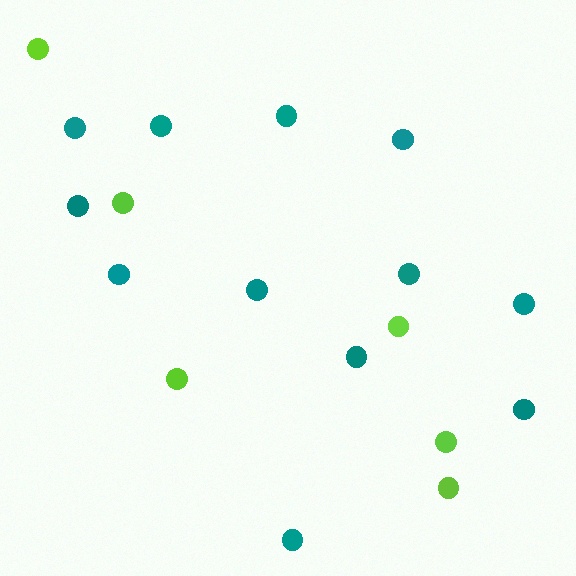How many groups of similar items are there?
There are 2 groups: one group of lime circles (6) and one group of teal circles (12).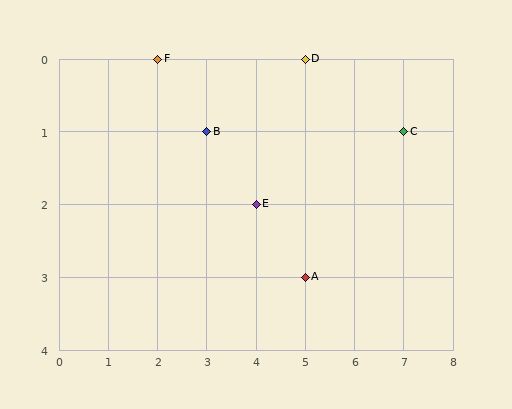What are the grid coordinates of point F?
Point F is at grid coordinates (2, 0).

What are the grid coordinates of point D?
Point D is at grid coordinates (5, 0).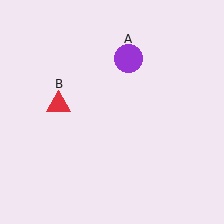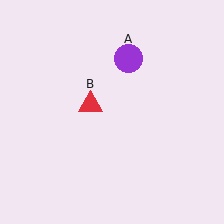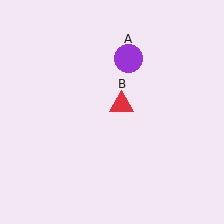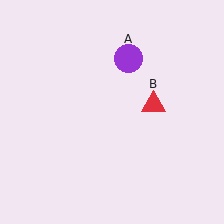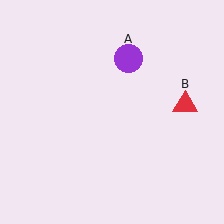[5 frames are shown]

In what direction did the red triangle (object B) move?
The red triangle (object B) moved right.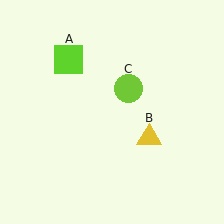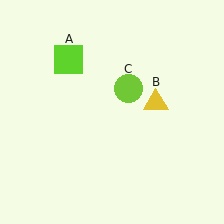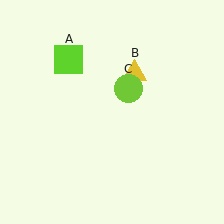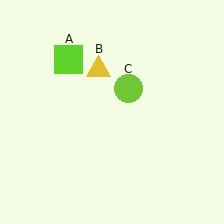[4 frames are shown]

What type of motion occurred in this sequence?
The yellow triangle (object B) rotated counterclockwise around the center of the scene.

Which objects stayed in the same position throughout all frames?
Lime square (object A) and lime circle (object C) remained stationary.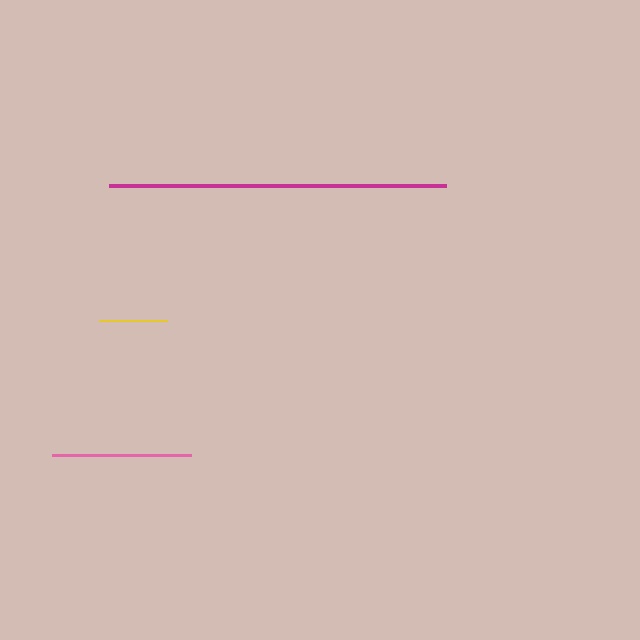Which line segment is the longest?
The magenta line is the longest at approximately 338 pixels.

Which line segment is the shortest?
The yellow line is the shortest at approximately 68 pixels.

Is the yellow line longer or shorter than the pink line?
The pink line is longer than the yellow line.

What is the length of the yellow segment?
The yellow segment is approximately 68 pixels long.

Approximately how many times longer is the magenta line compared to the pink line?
The magenta line is approximately 2.4 times the length of the pink line.